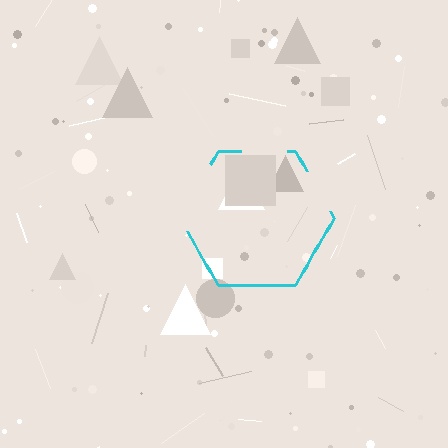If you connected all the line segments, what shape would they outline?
They would outline a hexagon.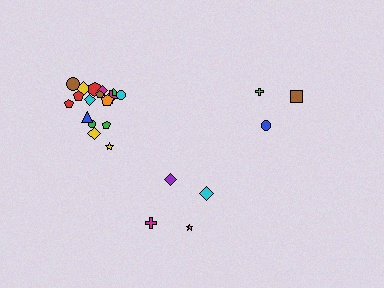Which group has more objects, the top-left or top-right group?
The top-left group.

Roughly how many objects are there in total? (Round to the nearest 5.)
Roughly 25 objects in total.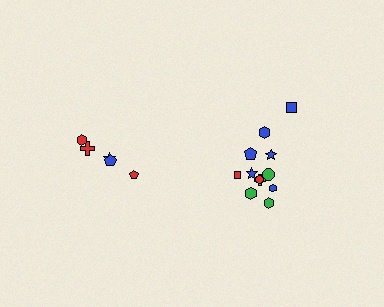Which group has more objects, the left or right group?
The right group.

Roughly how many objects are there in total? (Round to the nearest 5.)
Roughly 15 objects in total.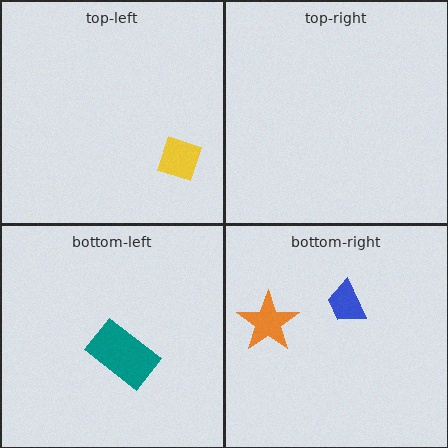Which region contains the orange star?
The bottom-right region.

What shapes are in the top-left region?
The yellow diamond.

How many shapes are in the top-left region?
1.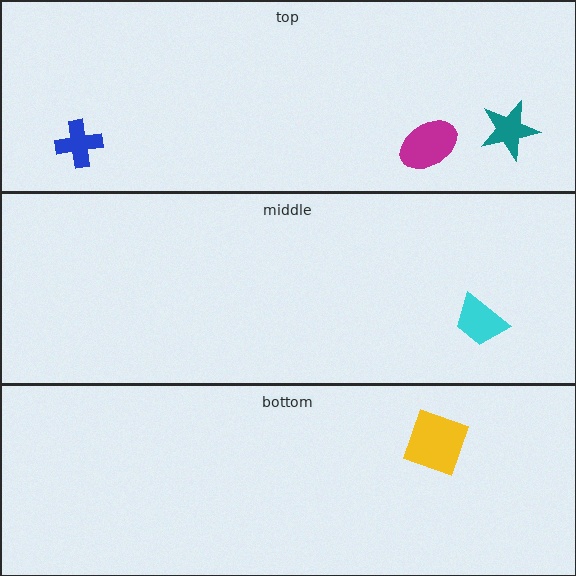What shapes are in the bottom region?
The yellow square.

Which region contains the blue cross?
The top region.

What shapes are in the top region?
The blue cross, the magenta ellipse, the teal star.